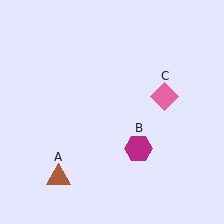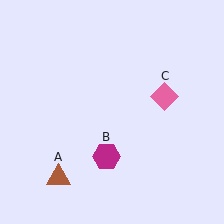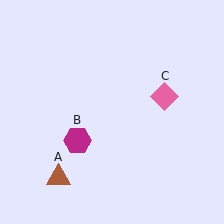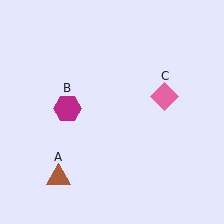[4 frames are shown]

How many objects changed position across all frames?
1 object changed position: magenta hexagon (object B).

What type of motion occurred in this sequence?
The magenta hexagon (object B) rotated clockwise around the center of the scene.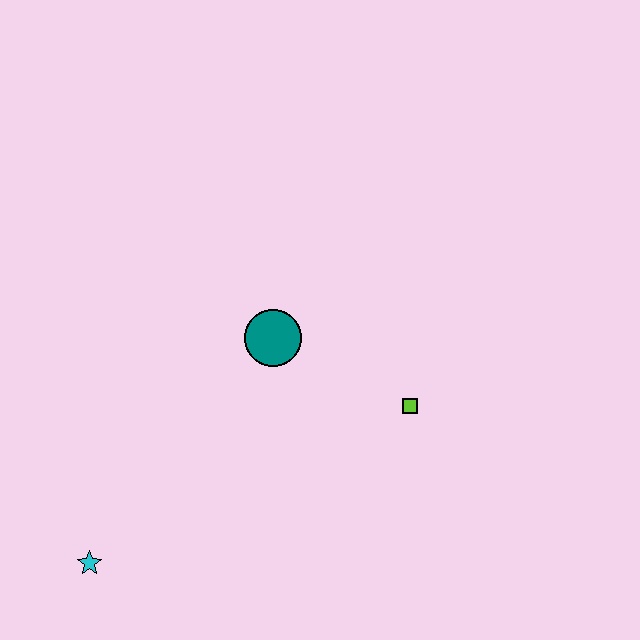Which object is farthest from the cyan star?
The lime square is farthest from the cyan star.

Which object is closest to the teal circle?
The lime square is closest to the teal circle.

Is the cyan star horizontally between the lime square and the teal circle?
No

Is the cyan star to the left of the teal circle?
Yes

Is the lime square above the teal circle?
No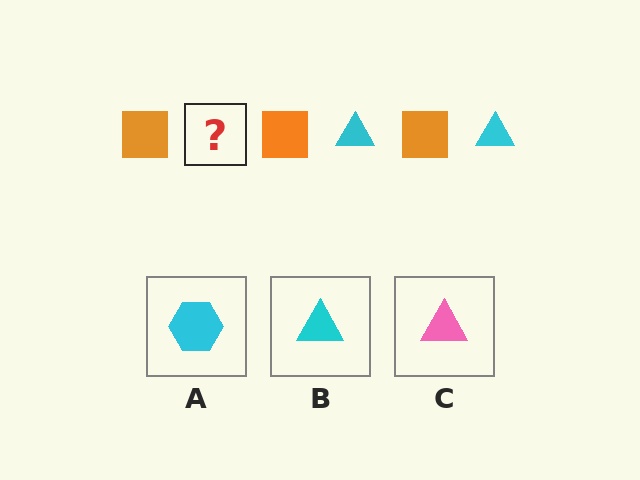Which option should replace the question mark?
Option B.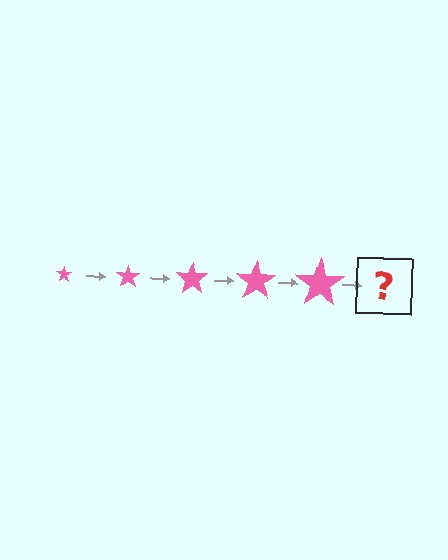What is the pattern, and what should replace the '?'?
The pattern is that the star gets progressively larger each step. The '?' should be a pink star, larger than the previous one.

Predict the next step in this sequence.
The next step is a pink star, larger than the previous one.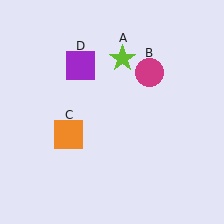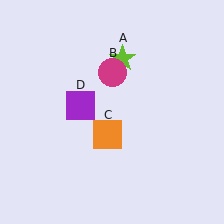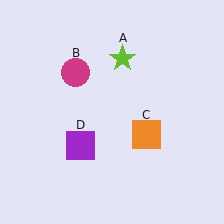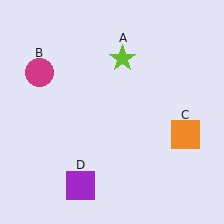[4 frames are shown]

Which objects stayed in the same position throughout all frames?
Lime star (object A) remained stationary.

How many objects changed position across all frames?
3 objects changed position: magenta circle (object B), orange square (object C), purple square (object D).